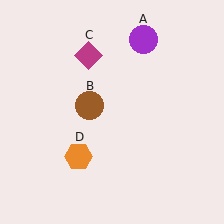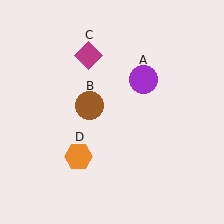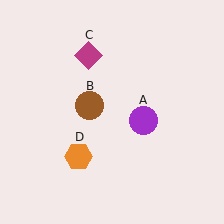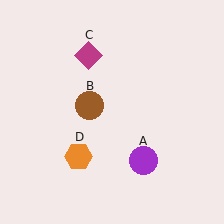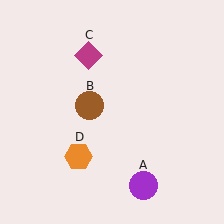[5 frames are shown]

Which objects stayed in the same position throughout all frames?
Brown circle (object B) and magenta diamond (object C) and orange hexagon (object D) remained stationary.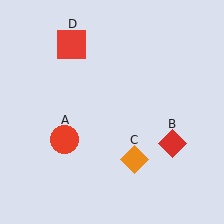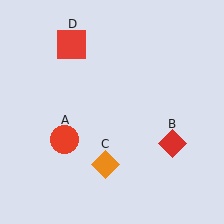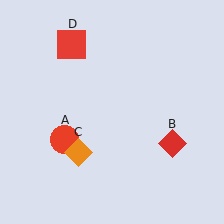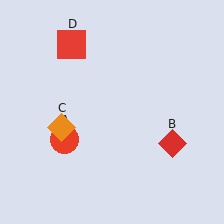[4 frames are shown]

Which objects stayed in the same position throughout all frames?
Red circle (object A) and red diamond (object B) and red square (object D) remained stationary.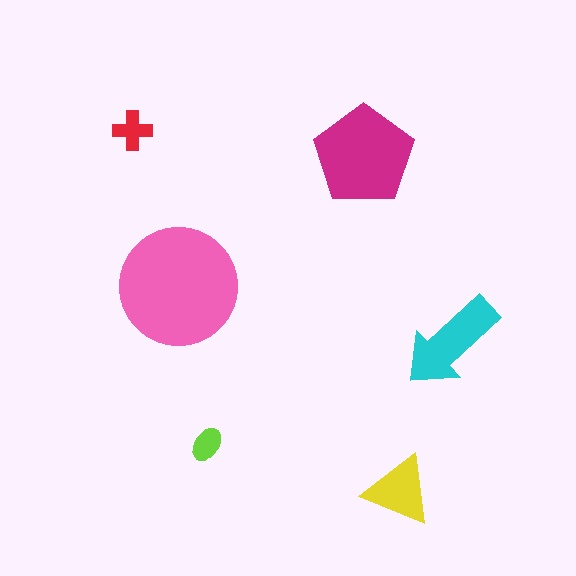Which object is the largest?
The pink circle.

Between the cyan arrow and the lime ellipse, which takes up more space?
The cyan arrow.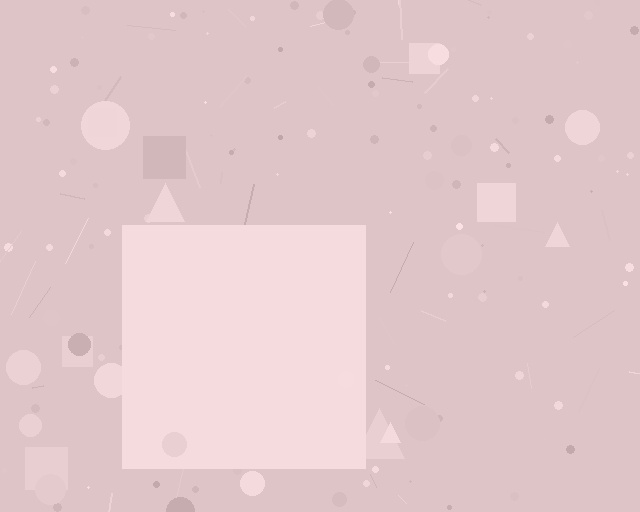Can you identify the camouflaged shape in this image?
The camouflaged shape is a square.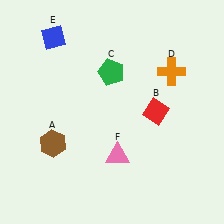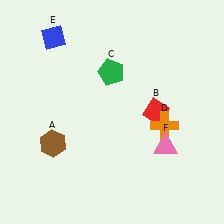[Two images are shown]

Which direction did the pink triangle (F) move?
The pink triangle (F) moved right.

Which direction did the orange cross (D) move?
The orange cross (D) moved down.